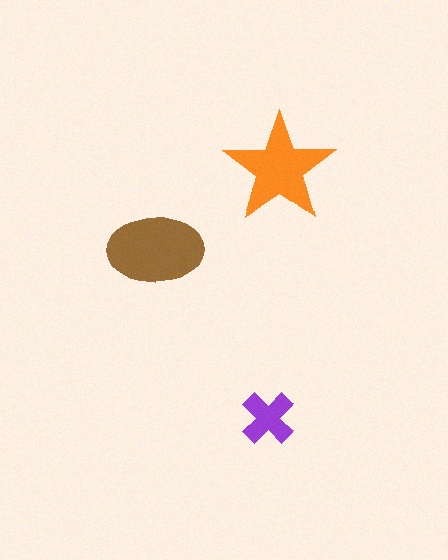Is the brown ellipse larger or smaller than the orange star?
Larger.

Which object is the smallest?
The purple cross.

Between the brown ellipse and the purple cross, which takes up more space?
The brown ellipse.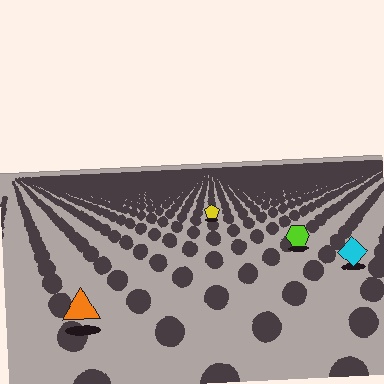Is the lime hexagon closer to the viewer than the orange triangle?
No. The orange triangle is closer — you can tell from the texture gradient: the ground texture is coarser near it.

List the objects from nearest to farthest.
From nearest to farthest: the orange triangle, the cyan diamond, the lime hexagon, the yellow pentagon.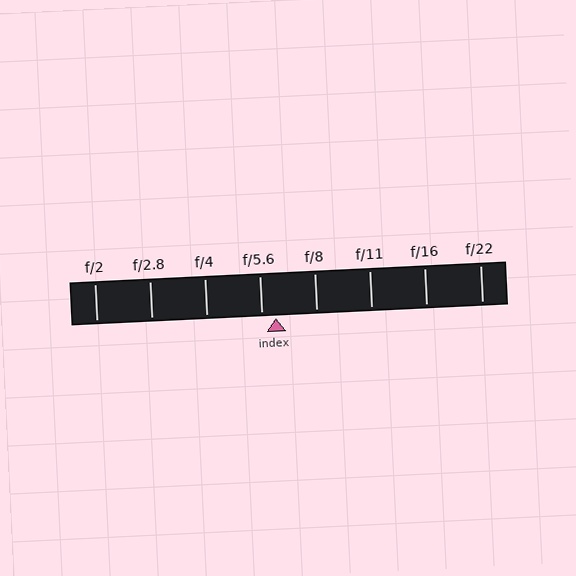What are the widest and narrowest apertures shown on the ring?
The widest aperture shown is f/2 and the narrowest is f/22.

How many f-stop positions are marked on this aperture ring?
There are 8 f-stop positions marked.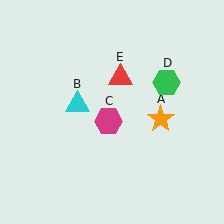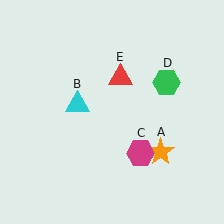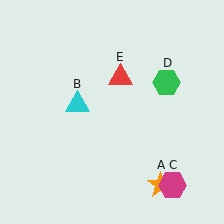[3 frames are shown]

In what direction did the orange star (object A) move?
The orange star (object A) moved down.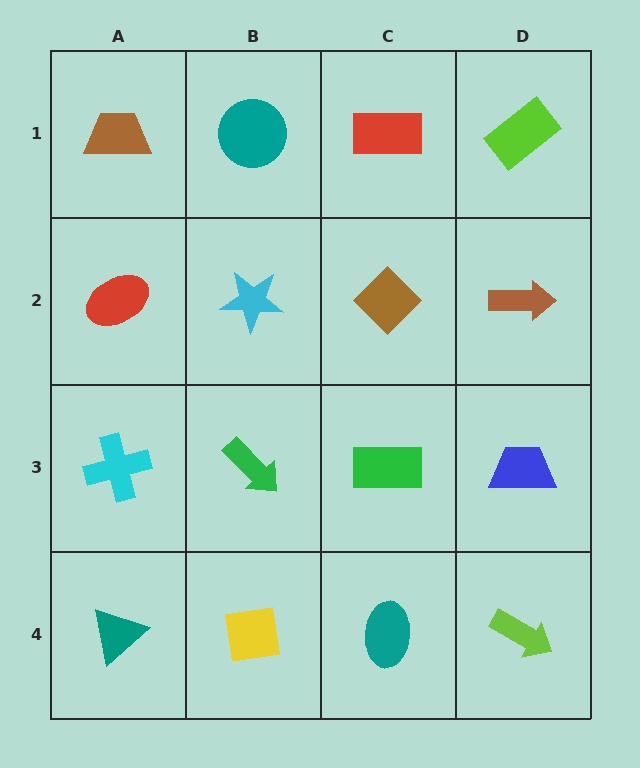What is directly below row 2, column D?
A blue trapezoid.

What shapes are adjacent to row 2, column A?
A brown trapezoid (row 1, column A), a cyan cross (row 3, column A), a cyan star (row 2, column B).